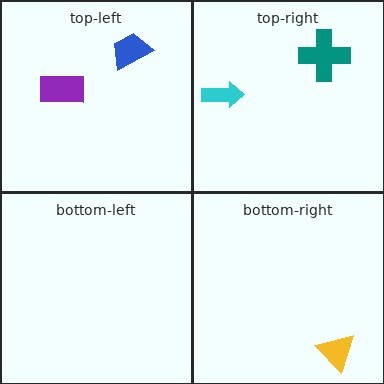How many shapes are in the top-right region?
2.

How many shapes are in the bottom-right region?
1.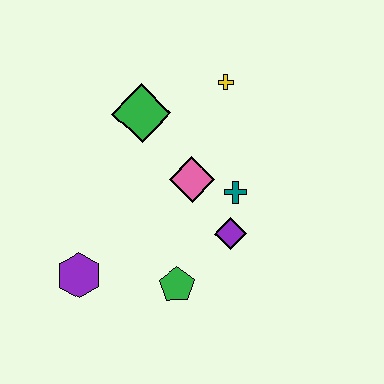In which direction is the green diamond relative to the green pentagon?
The green diamond is above the green pentagon.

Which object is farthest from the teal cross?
The purple hexagon is farthest from the teal cross.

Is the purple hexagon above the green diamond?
No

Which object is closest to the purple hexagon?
The green pentagon is closest to the purple hexagon.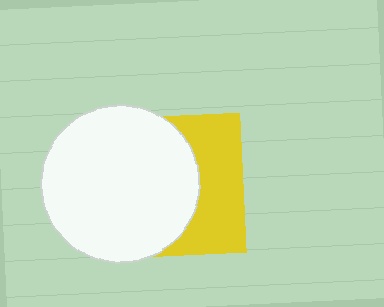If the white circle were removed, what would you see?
You would see the complete yellow square.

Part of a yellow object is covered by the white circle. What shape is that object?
It is a square.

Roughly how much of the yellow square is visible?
A small part of it is visible (roughly 39%).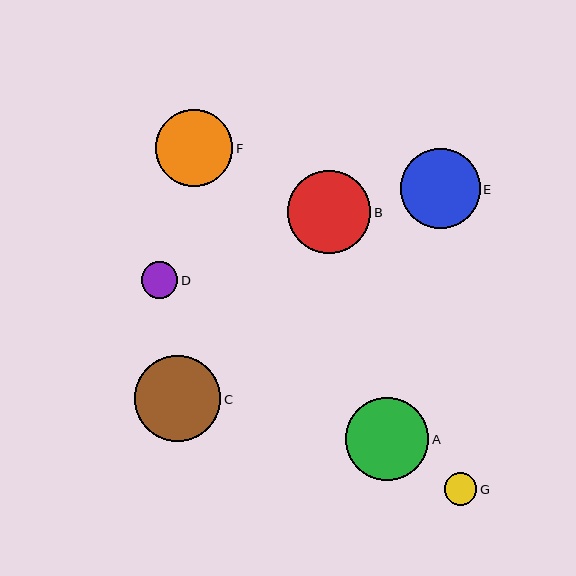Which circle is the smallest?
Circle G is the smallest with a size of approximately 32 pixels.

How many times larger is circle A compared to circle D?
Circle A is approximately 2.3 times the size of circle D.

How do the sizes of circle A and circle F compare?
Circle A and circle F are approximately the same size.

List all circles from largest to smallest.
From largest to smallest: C, B, A, E, F, D, G.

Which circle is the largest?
Circle C is the largest with a size of approximately 86 pixels.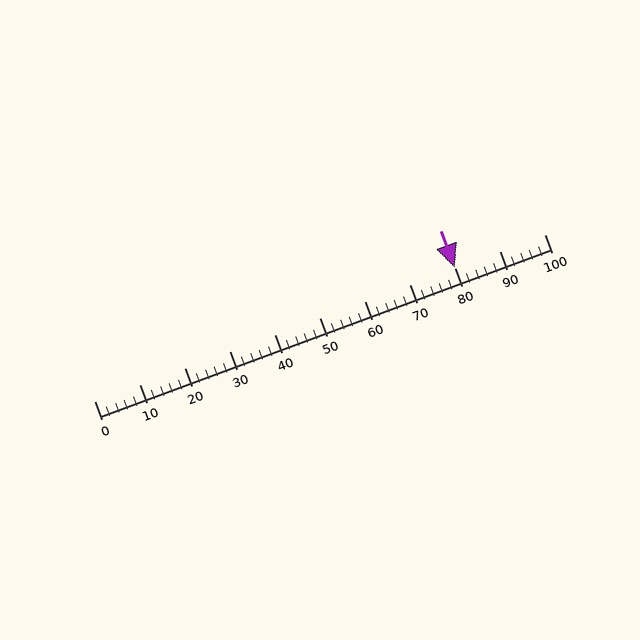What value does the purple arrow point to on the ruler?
The purple arrow points to approximately 80.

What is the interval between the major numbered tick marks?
The major tick marks are spaced 10 units apart.